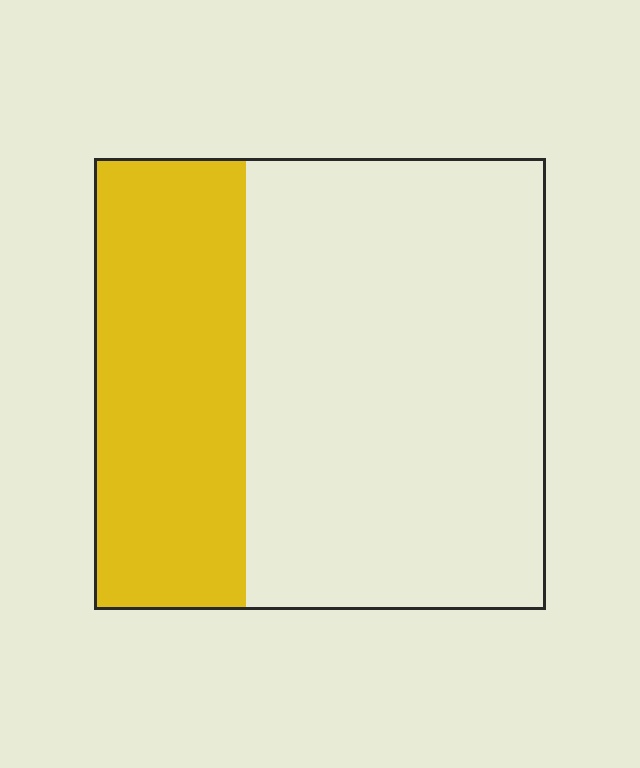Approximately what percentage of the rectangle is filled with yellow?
Approximately 35%.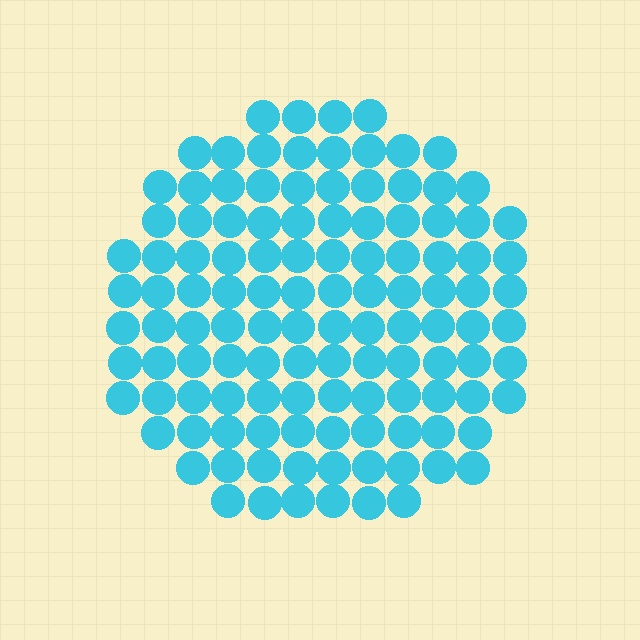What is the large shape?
The large shape is a circle.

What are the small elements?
The small elements are circles.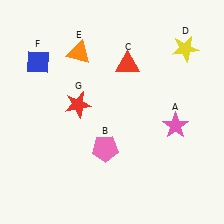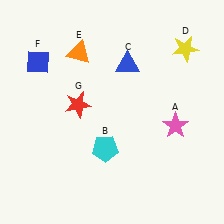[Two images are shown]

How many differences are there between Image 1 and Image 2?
There are 2 differences between the two images.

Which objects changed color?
B changed from pink to cyan. C changed from red to blue.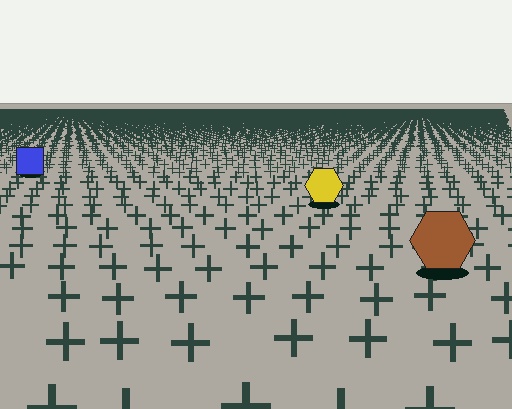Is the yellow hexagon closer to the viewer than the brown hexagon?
No. The brown hexagon is closer — you can tell from the texture gradient: the ground texture is coarser near it.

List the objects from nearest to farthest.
From nearest to farthest: the brown hexagon, the yellow hexagon, the blue square.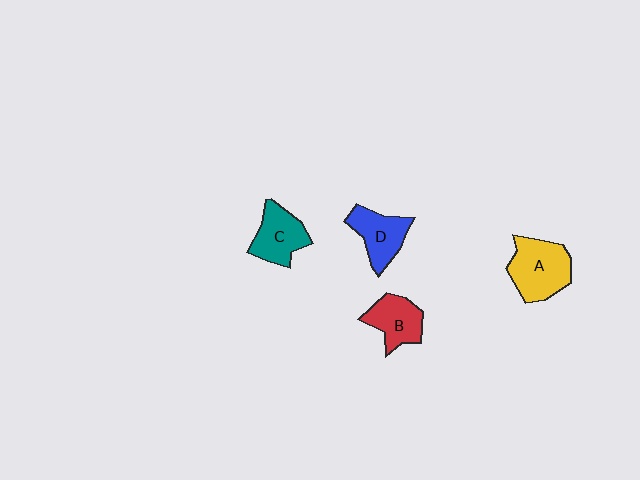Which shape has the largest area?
Shape A (yellow).